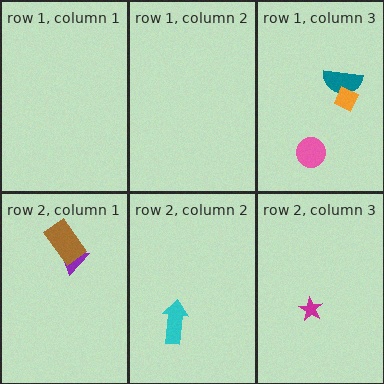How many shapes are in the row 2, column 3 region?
1.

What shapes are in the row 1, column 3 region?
The teal semicircle, the pink circle, the orange diamond.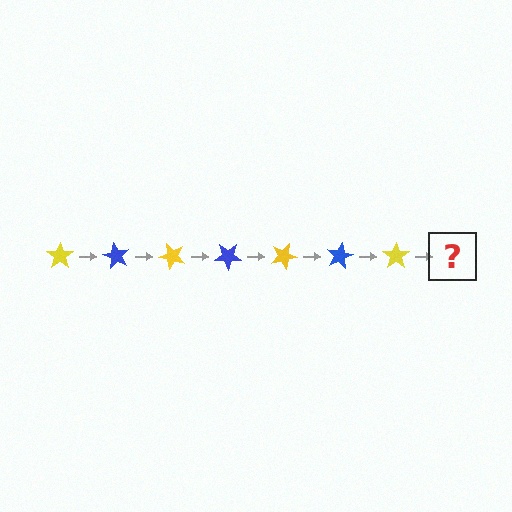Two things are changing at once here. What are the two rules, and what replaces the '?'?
The two rules are that it rotates 60 degrees each step and the color cycles through yellow and blue. The '?' should be a blue star, rotated 420 degrees from the start.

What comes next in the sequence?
The next element should be a blue star, rotated 420 degrees from the start.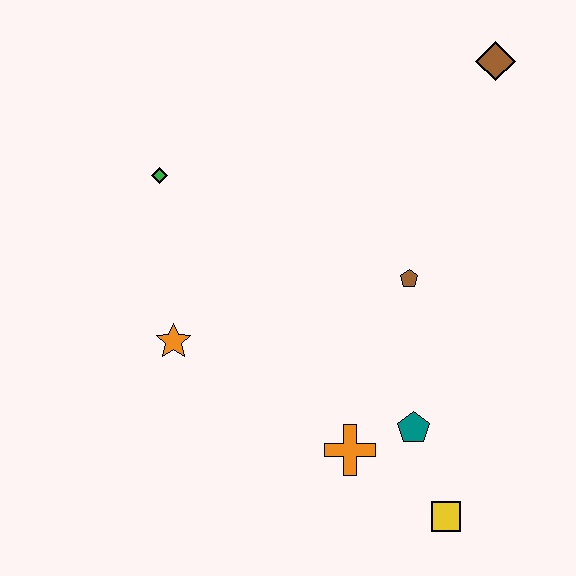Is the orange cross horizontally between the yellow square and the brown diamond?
No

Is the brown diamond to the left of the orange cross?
No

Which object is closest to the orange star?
The green diamond is closest to the orange star.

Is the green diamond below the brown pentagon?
No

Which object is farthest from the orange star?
The brown diamond is farthest from the orange star.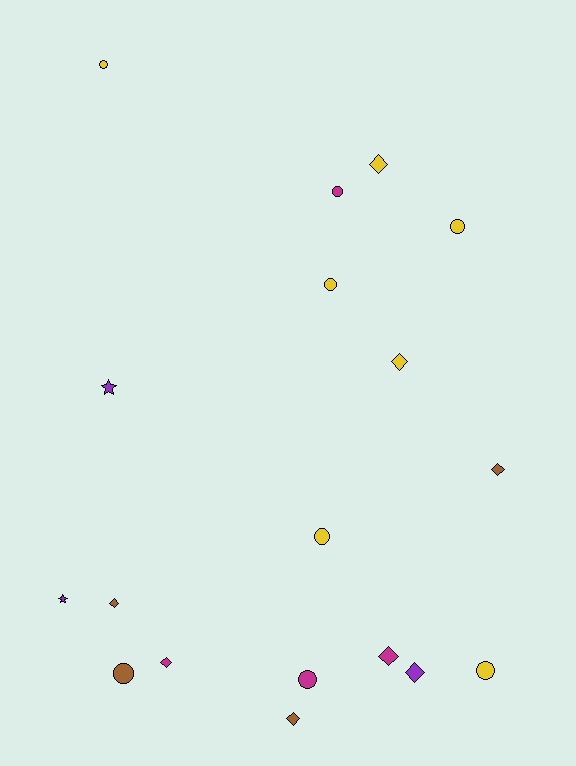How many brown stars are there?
There are no brown stars.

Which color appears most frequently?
Yellow, with 7 objects.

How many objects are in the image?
There are 18 objects.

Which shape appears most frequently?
Diamond, with 8 objects.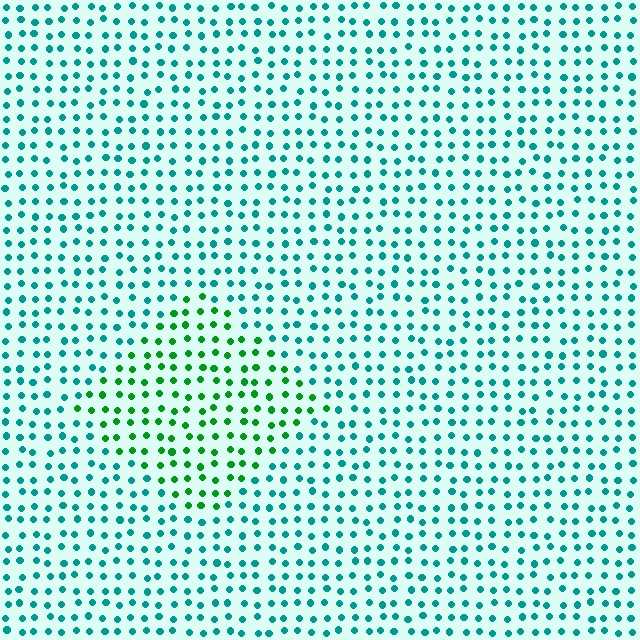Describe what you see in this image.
The image is filled with small teal elements in a uniform arrangement. A diamond-shaped region is visible where the elements are tinted to a slightly different hue, forming a subtle color boundary.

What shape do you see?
I see a diamond.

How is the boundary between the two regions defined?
The boundary is defined purely by a slight shift in hue (about 46 degrees). Spacing, size, and orientation are identical on both sides.